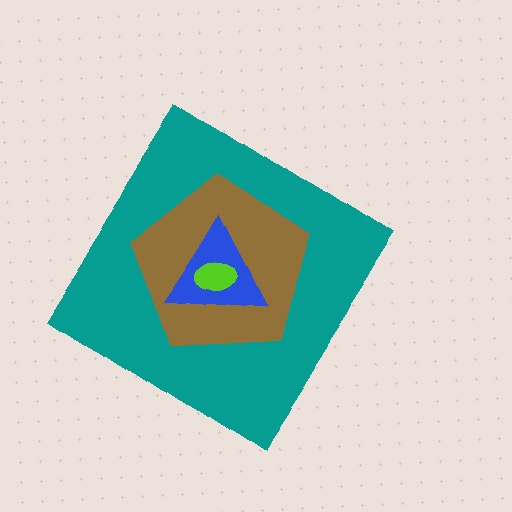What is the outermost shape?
The teal diamond.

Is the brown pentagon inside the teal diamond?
Yes.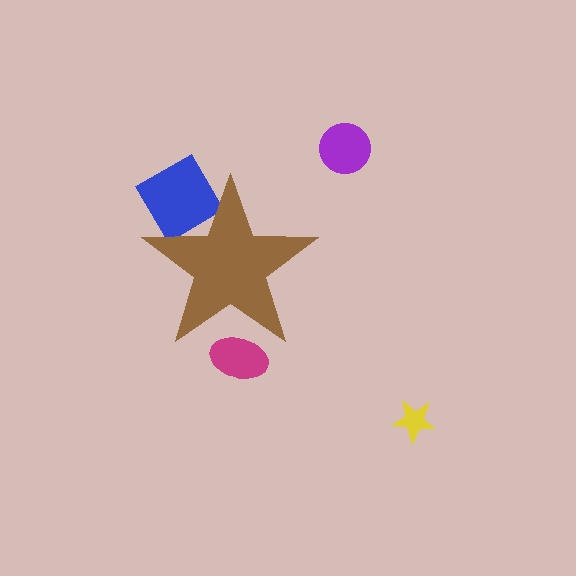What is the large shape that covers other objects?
A brown star.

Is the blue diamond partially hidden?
Yes, the blue diamond is partially hidden behind the brown star.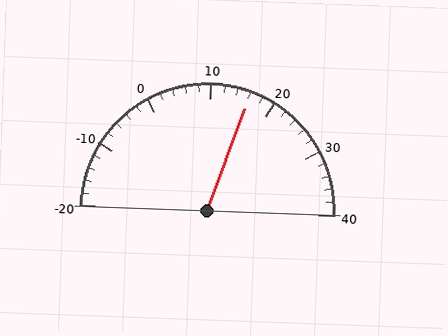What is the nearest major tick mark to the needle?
The nearest major tick mark is 20.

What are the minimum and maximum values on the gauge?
The gauge ranges from -20 to 40.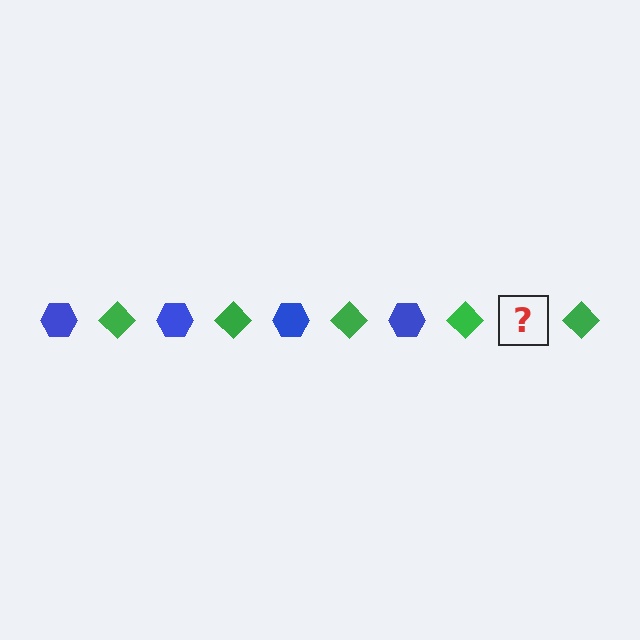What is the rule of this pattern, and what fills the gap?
The rule is that the pattern alternates between blue hexagon and green diamond. The gap should be filled with a blue hexagon.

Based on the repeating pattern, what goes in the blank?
The blank should be a blue hexagon.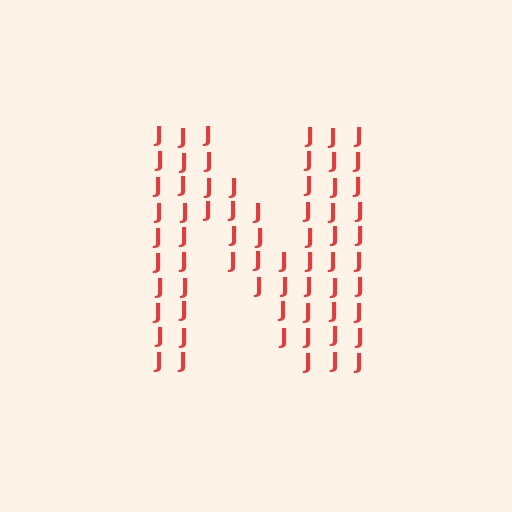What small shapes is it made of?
It is made of small letter J's.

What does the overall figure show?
The overall figure shows the letter N.